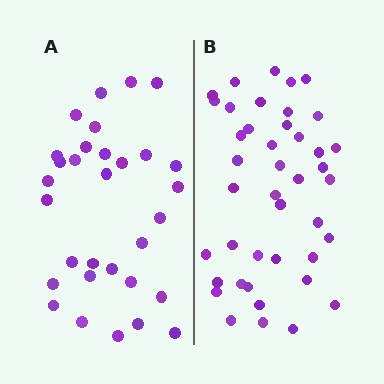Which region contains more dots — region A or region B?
Region B (the right region) has more dots.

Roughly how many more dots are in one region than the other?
Region B has roughly 12 or so more dots than region A.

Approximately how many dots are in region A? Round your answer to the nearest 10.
About 30 dots. (The exact count is 31, which rounds to 30.)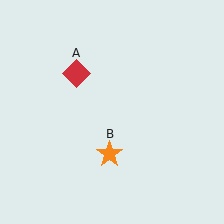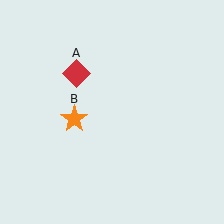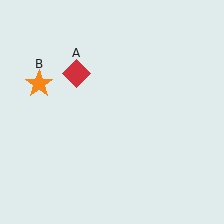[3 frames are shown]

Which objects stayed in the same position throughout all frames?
Red diamond (object A) remained stationary.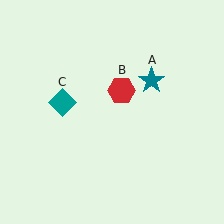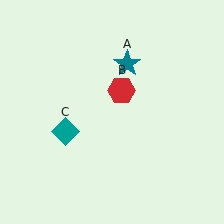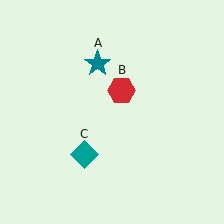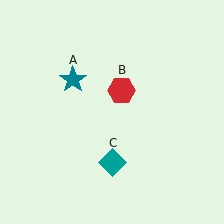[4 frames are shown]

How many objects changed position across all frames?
2 objects changed position: teal star (object A), teal diamond (object C).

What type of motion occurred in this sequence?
The teal star (object A), teal diamond (object C) rotated counterclockwise around the center of the scene.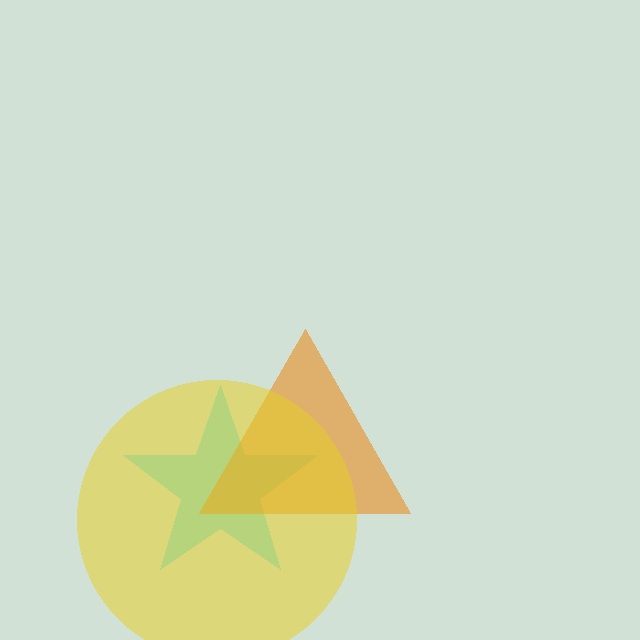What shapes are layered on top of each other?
The layered shapes are: a cyan star, an orange triangle, a yellow circle.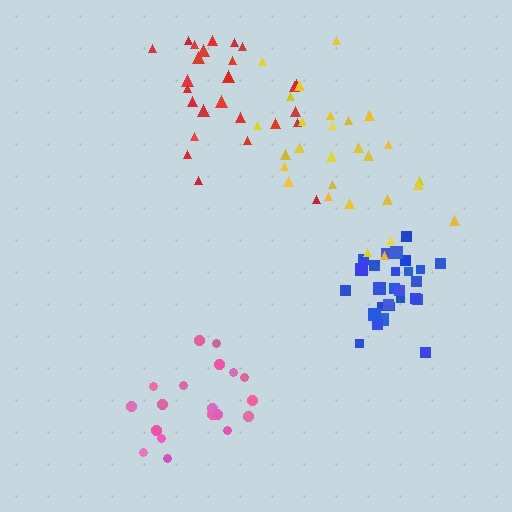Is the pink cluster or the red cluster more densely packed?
Pink.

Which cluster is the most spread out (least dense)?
Yellow.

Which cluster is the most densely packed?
Blue.